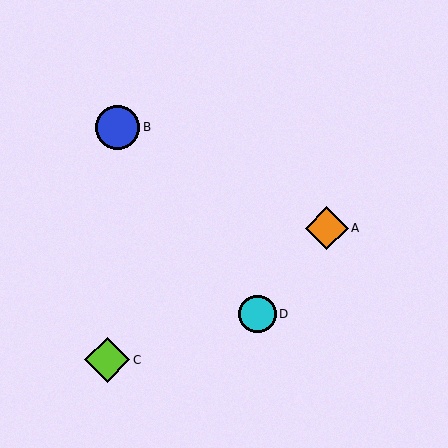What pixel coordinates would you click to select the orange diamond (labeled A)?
Click at (327, 228) to select the orange diamond A.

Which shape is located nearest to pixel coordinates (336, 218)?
The orange diamond (labeled A) at (327, 228) is nearest to that location.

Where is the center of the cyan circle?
The center of the cyan circle is at (257, 314).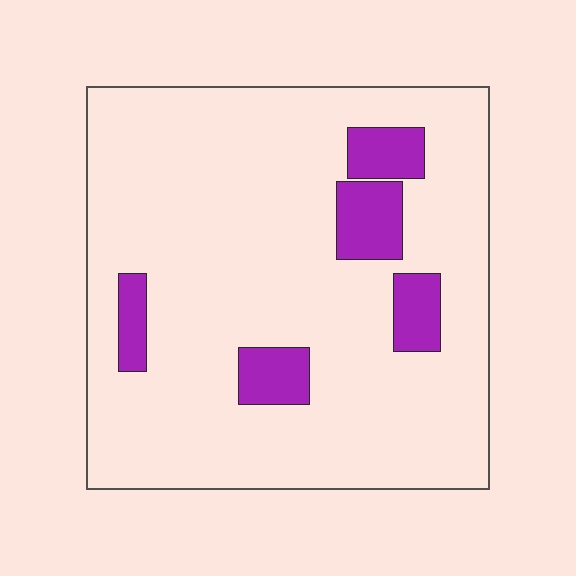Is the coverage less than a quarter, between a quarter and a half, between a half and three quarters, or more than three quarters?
Less than a quarter.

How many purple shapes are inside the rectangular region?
5.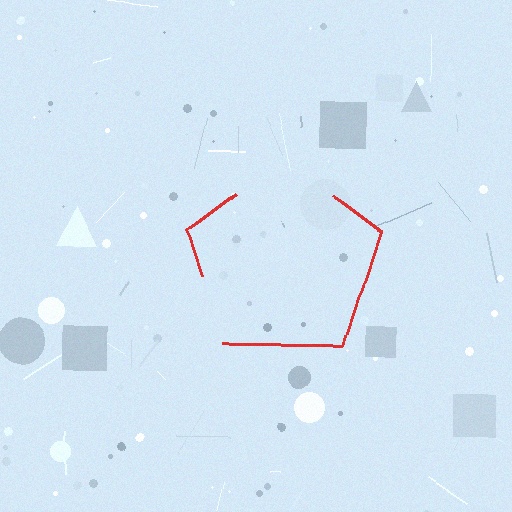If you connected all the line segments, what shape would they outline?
They would outline a pentagon.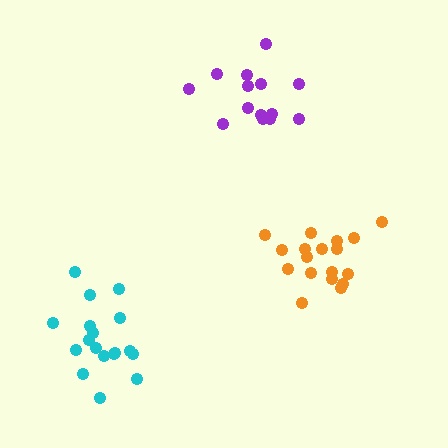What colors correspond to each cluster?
The clusters are colored: purple, orange, cyan.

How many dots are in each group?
Group 1: 14 dots, Group 2: 18 dots, Group 3: 18 dots (50 total).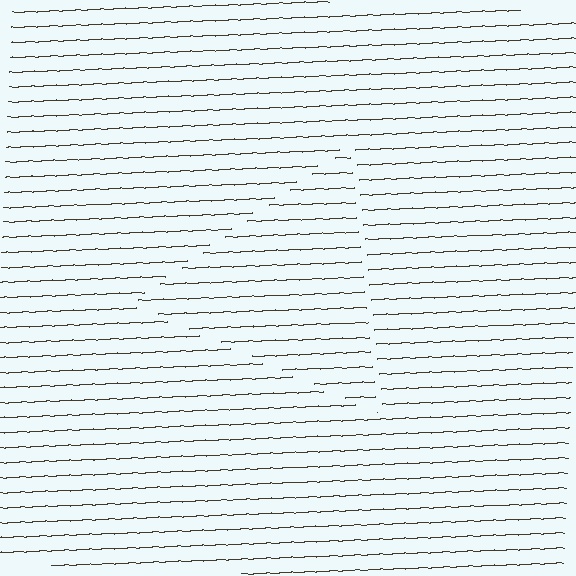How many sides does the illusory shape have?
3 sides — the line-ends trace a triangle.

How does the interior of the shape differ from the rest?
The interior of the shape contains the same grating, shifted by half a period — the contour is defined by the phase discontinuity where line-ends from the inner and outer gratings abut.